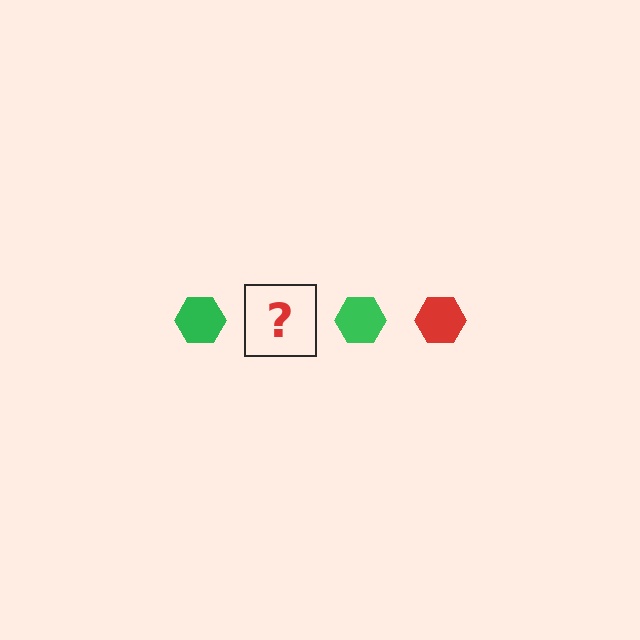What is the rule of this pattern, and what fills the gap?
The rule is that the pattern cycles through green, red hexagons. The gap should be filled with a red hexagon.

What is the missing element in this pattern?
The missing element is a red hexagon.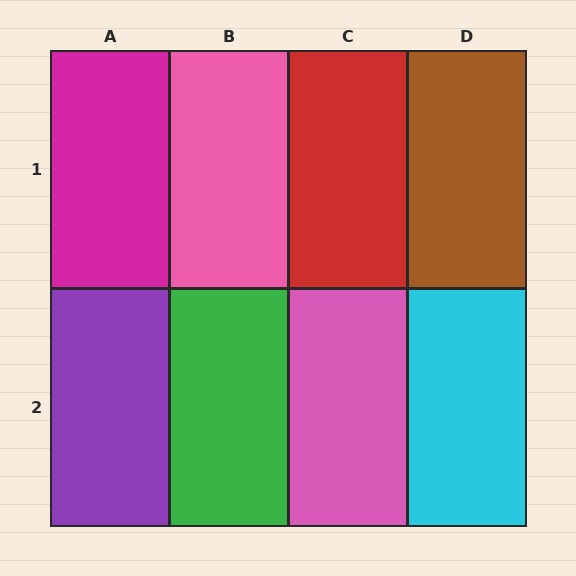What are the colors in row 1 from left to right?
Magenta, pink, red, brown.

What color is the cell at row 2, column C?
Pink.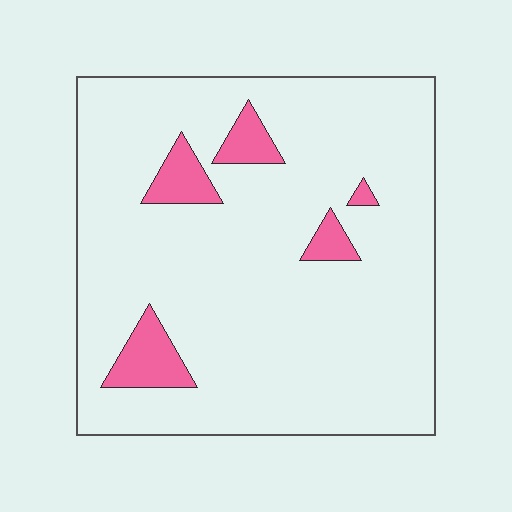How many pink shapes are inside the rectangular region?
5.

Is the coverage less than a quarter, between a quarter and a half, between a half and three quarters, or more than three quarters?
Less than a quarter.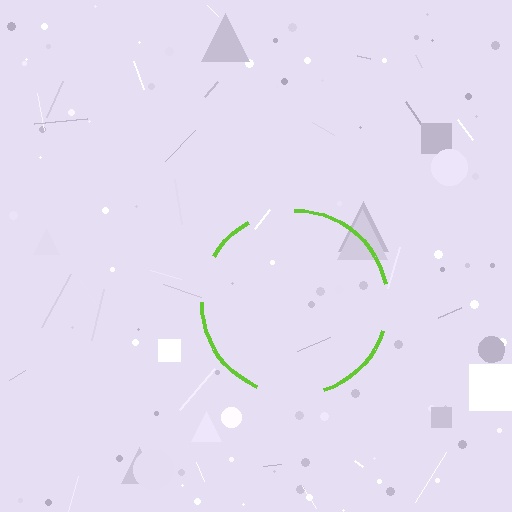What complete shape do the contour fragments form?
The contour fragments form a circle.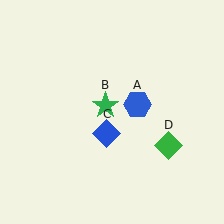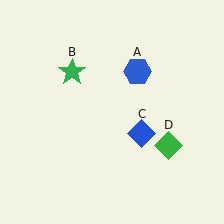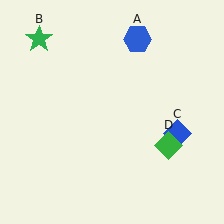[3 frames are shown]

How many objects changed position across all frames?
3 objects changed position: blue hexagon (object A), green star (object B), blue diamond (object C).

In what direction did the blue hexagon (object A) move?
The blue hexagon (object A) moved up.